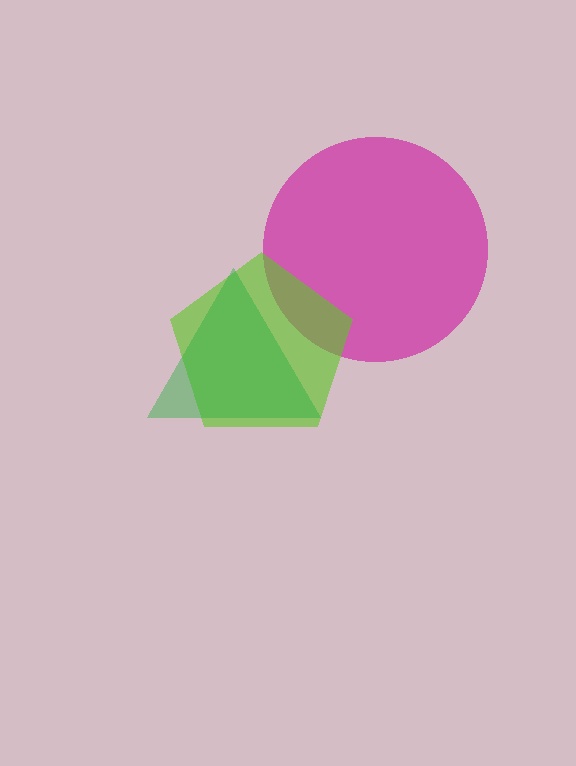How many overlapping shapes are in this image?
There are 3 overlapping shapes in the image.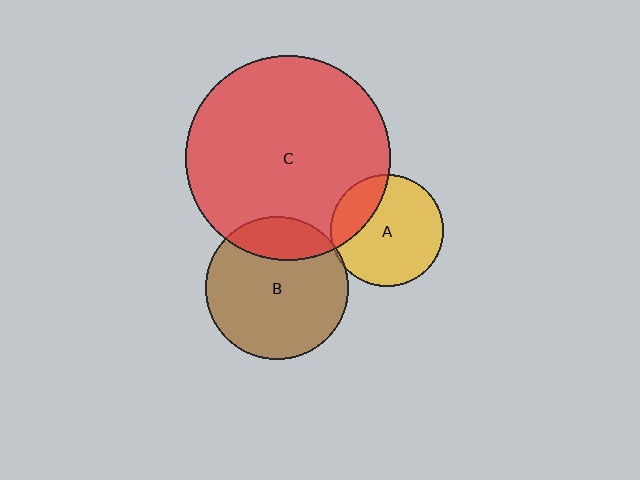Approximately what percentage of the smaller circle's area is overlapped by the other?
Approximately 20%.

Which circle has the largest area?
Circle C (red).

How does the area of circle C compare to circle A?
Approximately 3.3 times.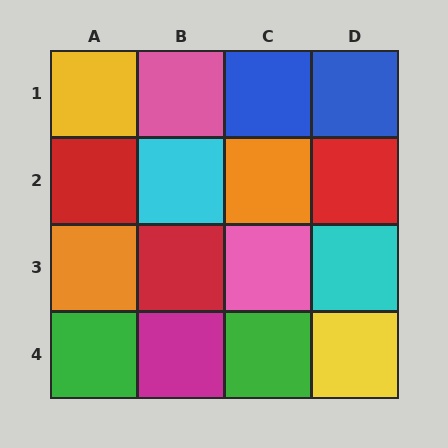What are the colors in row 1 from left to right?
Yellow, pink, blue, blue.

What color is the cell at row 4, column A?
Green.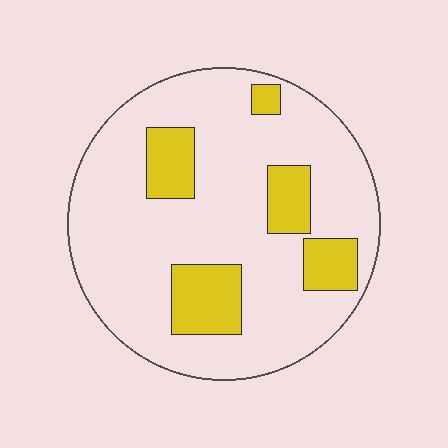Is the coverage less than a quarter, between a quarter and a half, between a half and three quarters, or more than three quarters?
Less than a quarter.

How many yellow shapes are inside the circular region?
5.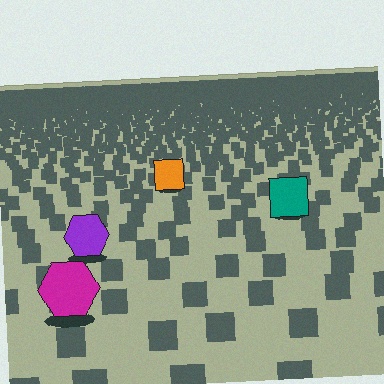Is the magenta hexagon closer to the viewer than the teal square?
Yes. The magenta hexagon is closer — you can tell from the texture gradient: the ground texture is coarser near it.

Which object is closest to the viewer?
The magenta hexagon is closest. The texture marks near it are larger and more spread out.